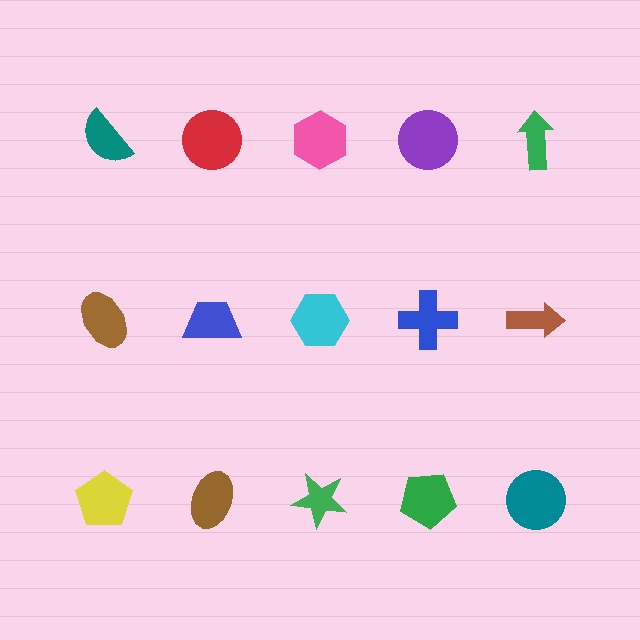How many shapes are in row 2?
5 shapes.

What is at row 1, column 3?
A pink hexagon.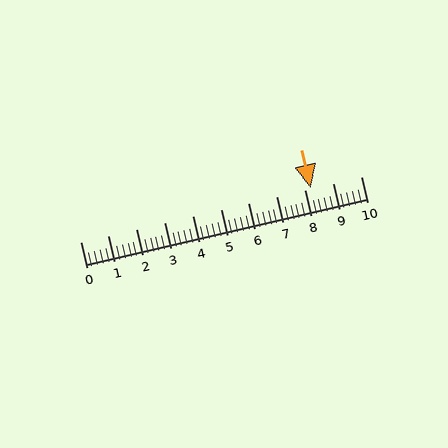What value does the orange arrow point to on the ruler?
The orange arrow points to approximately 8.2.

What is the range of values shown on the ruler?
The ruler shows values from 0 to 10.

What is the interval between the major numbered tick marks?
The major tick marks are spaced 1 units apart.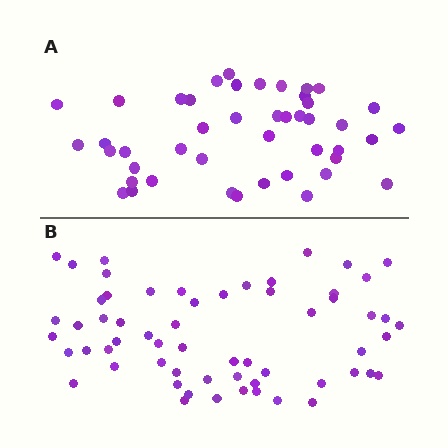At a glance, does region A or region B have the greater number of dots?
Region B (the bottom region) has more dots.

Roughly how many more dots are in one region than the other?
Region B has approximately 15 more dots than region A.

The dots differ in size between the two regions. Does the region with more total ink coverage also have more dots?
No. Region A has more total ink coverage because its dots are larger, but region B actually contains more individual dots. Total area can be misleading — the number of items is what matters here.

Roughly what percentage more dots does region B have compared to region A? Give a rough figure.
About 35% more.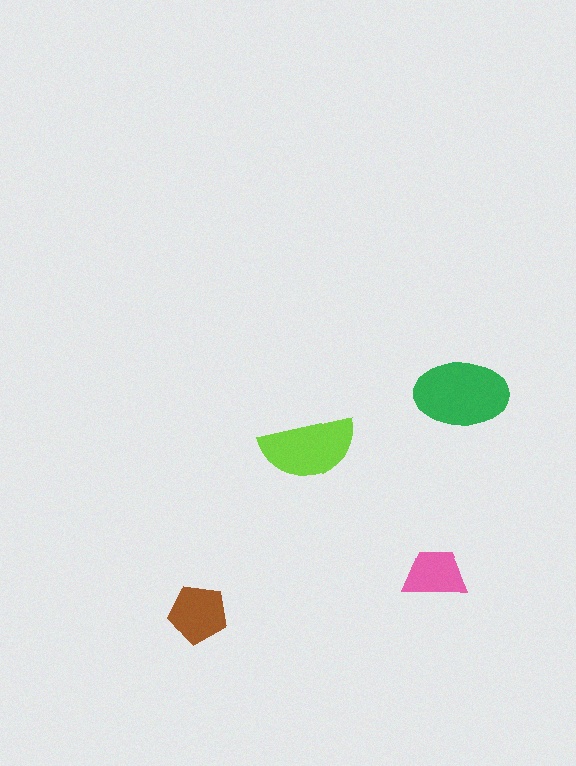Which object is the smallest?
The pink trapezoid.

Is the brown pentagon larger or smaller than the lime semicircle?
Smaller.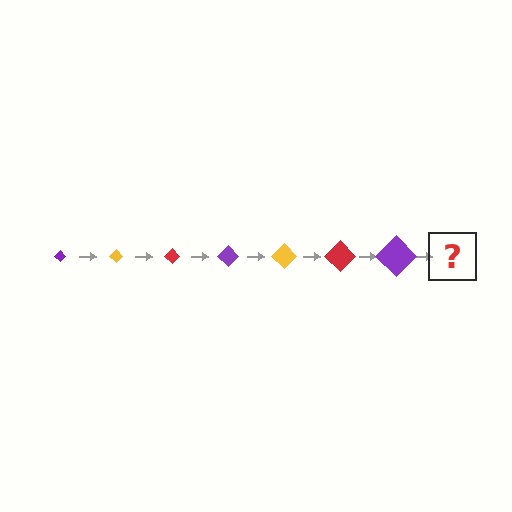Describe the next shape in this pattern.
It should be a yellow diamond, larger than the previous one.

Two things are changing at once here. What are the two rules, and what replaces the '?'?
The two rules are that the diamond grows larger each step and the color cycles through purple, yellow, and red. The '?' should be a yellow diamond, larger than the previous one.